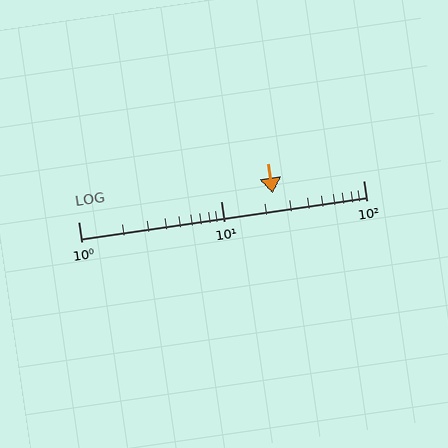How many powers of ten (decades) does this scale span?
The scale spans 2 decades, from 1 to 100.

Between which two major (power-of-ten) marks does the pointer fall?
The pointer is between 10 and 100.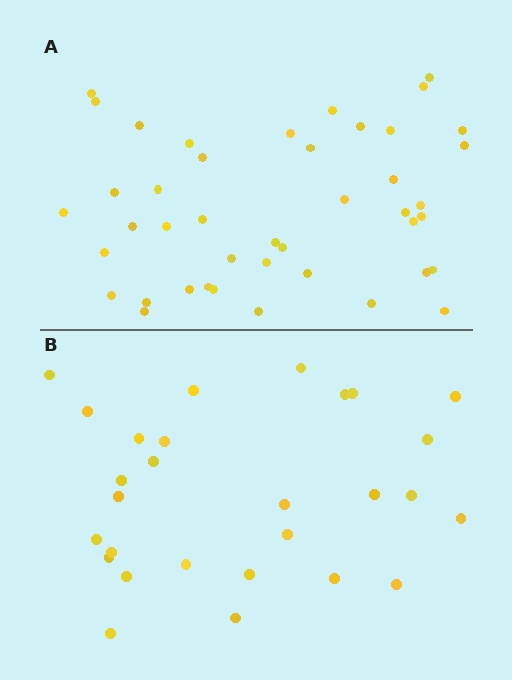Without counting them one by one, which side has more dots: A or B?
Region A (the top region) has more dots.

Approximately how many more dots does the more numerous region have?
Region A has approximately 15 more dots than region B.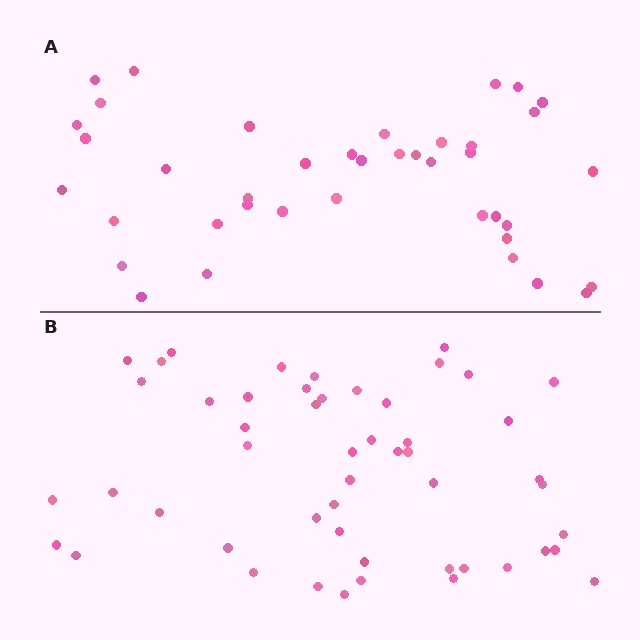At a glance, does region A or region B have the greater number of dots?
Region B (the bottom region) has more dots.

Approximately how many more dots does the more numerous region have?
Region B has roughly 12 or so more dots than region A.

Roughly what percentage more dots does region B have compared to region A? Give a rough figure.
About 30% more.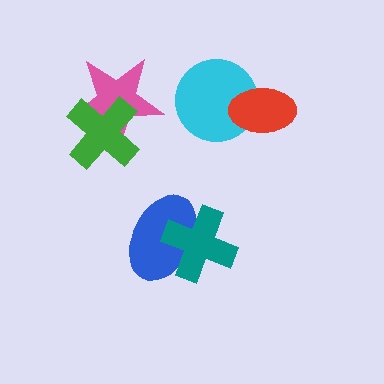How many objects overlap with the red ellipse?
1 object overlaps with the red ellipse.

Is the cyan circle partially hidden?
Yes, it is partially covered by another shape.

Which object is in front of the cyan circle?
The red ellipse is in front of the cyan circle.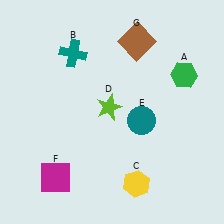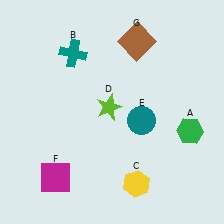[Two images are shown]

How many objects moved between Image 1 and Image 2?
1 object moved between the two images.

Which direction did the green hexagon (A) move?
The green hexagon (A) moved down.